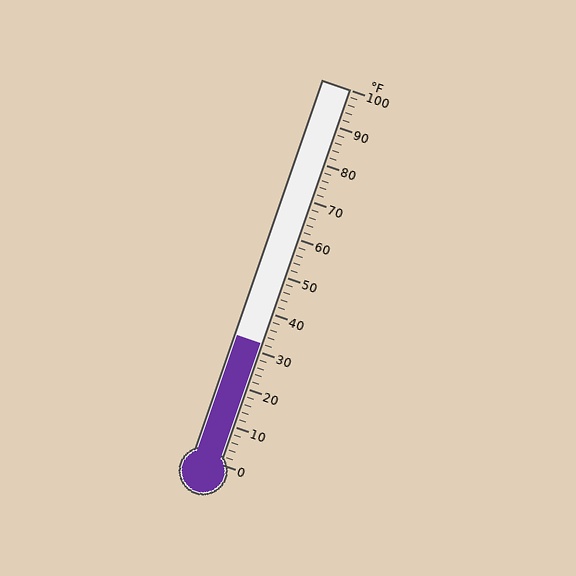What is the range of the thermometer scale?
The thermometer scale ranges from 0°F to 100°F.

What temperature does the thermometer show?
The thermometer shows approximately 32°F.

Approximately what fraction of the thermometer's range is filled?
The thermometer is filled to approximately 30% of its range.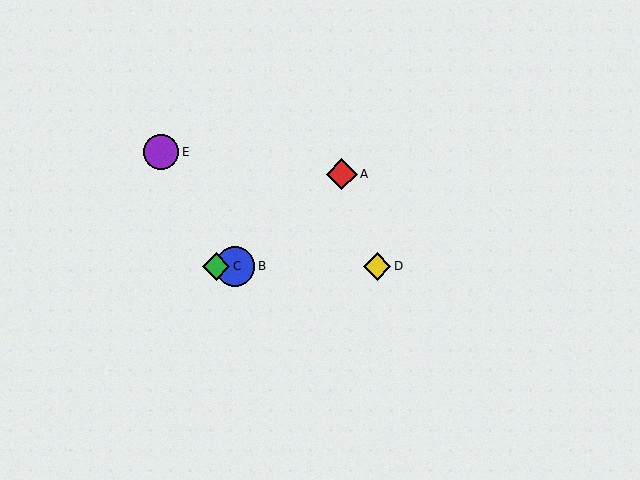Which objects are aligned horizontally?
Objects B, C, D are aligned horizontally.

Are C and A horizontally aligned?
No, C is at y≈267 and A is at y≈174.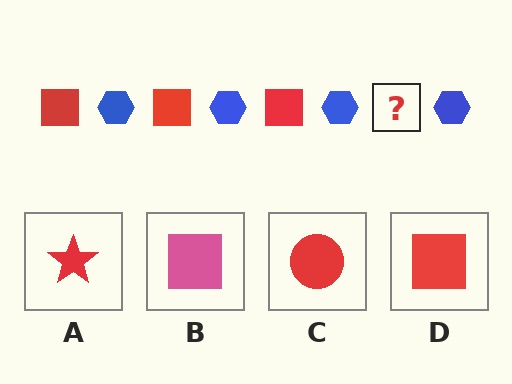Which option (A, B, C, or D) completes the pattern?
D.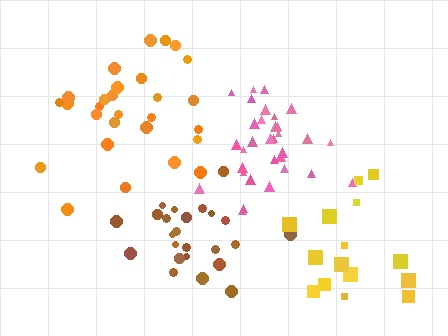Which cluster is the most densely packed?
Pink.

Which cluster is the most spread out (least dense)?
Yellow.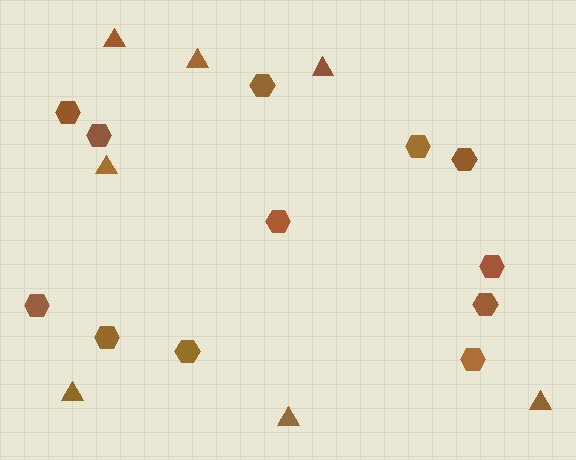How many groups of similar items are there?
There are 2 groups: one group of triangles (7) and one group of hexagons (12).